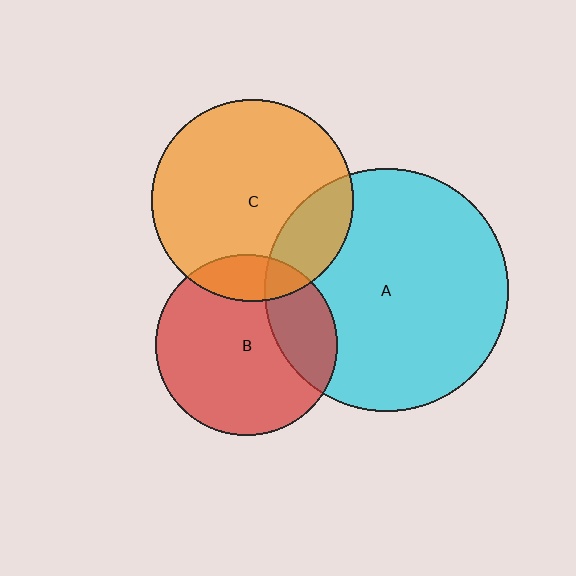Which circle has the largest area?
Circle A (cyan).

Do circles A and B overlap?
Yes.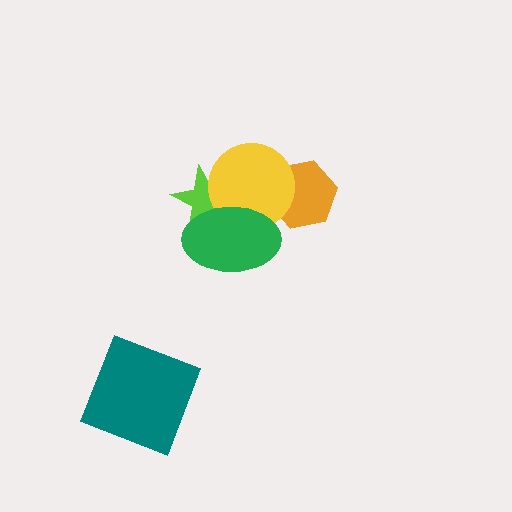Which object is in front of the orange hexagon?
The yellow circle is in front of the orange hexagon.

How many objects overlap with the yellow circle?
3 objects overlap with the yellow circle.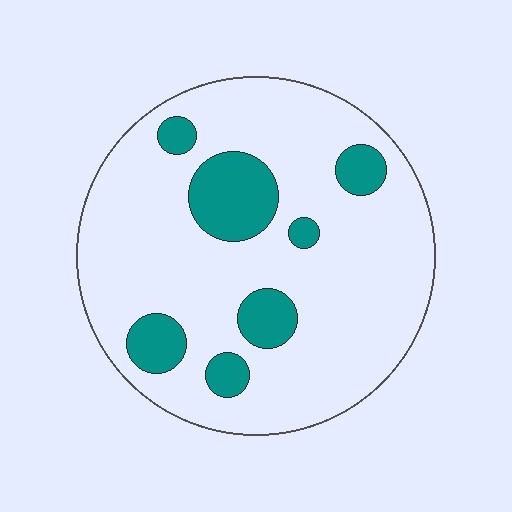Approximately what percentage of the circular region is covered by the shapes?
Approximately 20%.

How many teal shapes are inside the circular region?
7.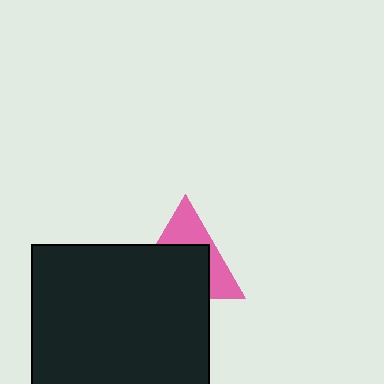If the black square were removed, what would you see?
You would see the complete pink triangle.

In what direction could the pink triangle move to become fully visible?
The pink triangle could move up. That would shift it out from behind the black square entirely.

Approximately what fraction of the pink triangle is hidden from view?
Roughly 60% of the pink triangle is hidden behind the black square.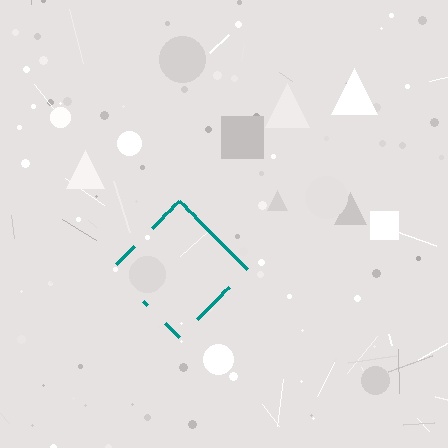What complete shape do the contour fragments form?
The contour fragments form a diamond.